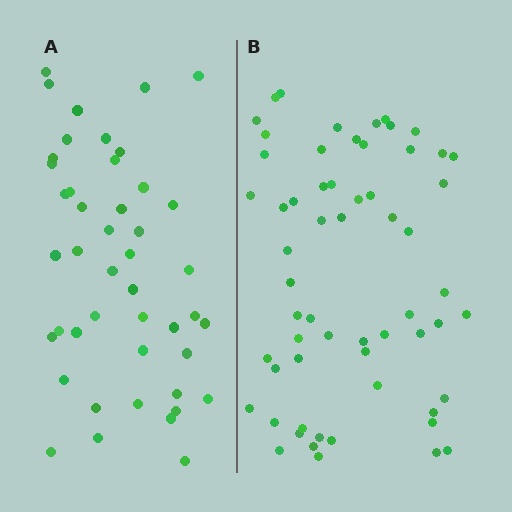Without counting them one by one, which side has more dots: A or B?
Region B (the right region) has more dots.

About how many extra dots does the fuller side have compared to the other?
Region B has approximately 15 more dots than region A.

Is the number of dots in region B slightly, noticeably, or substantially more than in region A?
Region B has noticeably more, but not dramatically so. The ratio is roughly 1.3 to 1.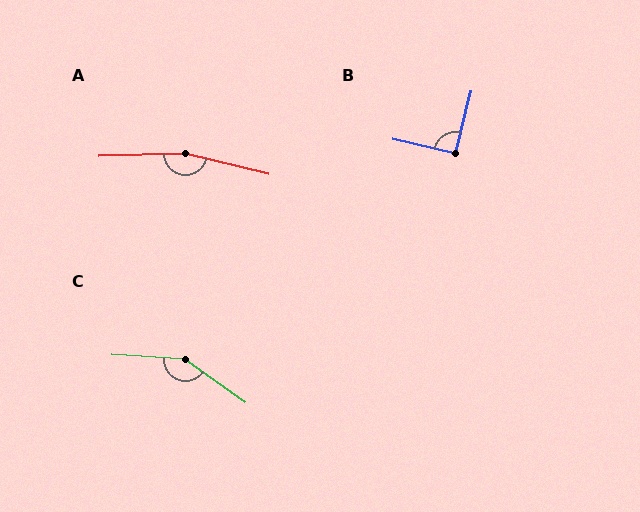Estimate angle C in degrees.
Approximately 148 degrees.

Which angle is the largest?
A, at approximately 165 degrees.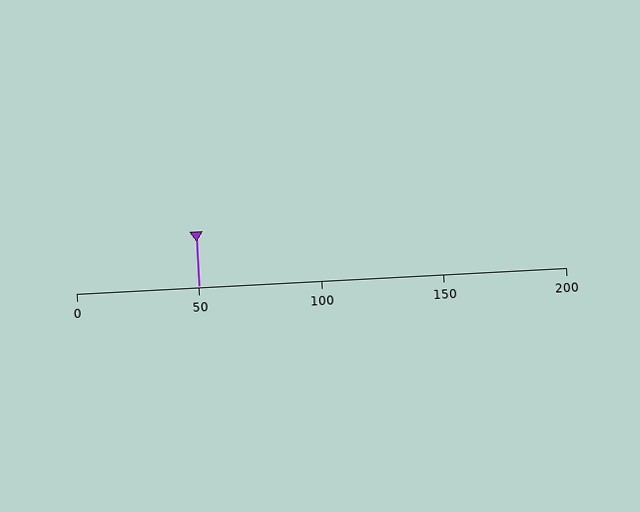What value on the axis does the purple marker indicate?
The marker indicates approximately 50.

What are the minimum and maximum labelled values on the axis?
The axis runs from 0 to 200.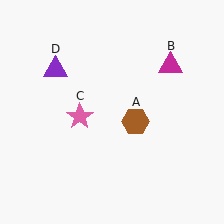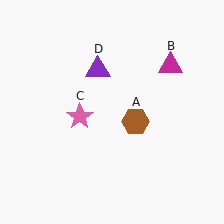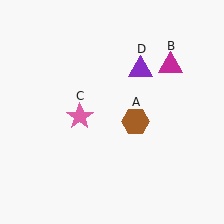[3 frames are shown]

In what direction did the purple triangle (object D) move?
The purple triangle (object D) moved right.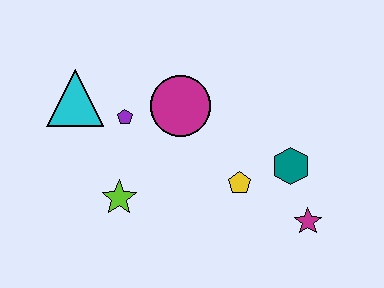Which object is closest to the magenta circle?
The purple pentagon is closest to the magenta circle.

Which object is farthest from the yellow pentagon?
The cyan triangle is farthest from the yellow pentagon.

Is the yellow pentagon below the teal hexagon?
Yes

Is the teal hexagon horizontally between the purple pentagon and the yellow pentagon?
No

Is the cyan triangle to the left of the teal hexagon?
Yes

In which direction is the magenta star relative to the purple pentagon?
The magenta star is to the right of the purple pentagon.